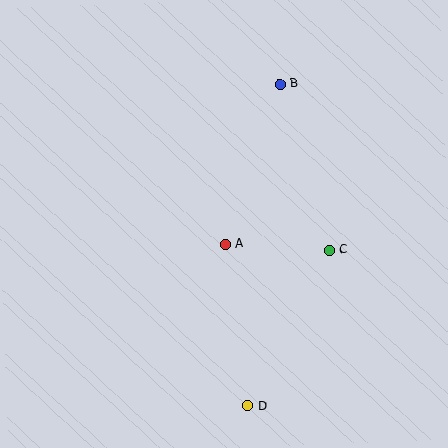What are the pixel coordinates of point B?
Point B is at (280, 84).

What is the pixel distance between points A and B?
The distance between A and B is 169 pixels.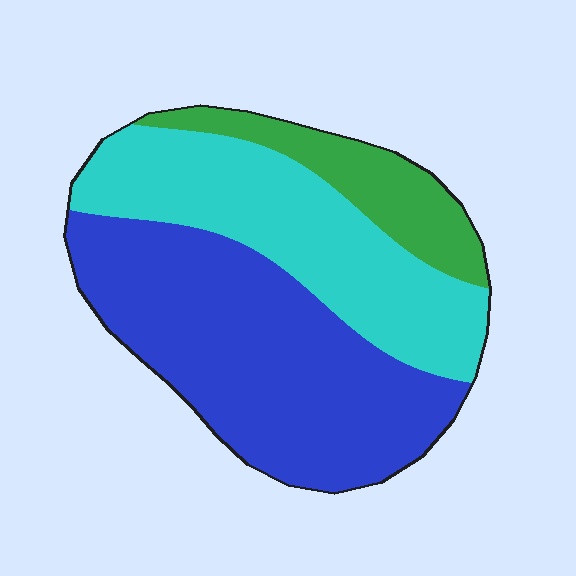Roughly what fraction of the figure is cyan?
Cyan takes up between a quarter and a half of the figure.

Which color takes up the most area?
Blue, at roughly 50%.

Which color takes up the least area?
Green, at roughly 15%.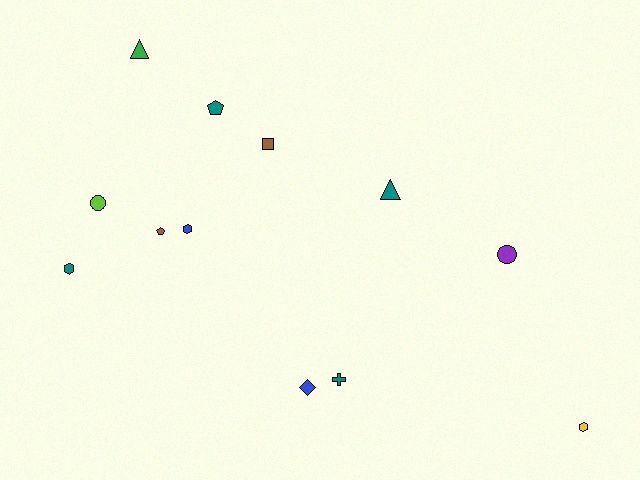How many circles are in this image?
There are 2 circles.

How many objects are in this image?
There are 12 objects.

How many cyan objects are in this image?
There are no cyan objects.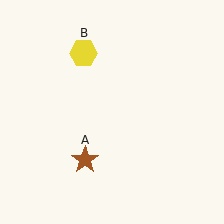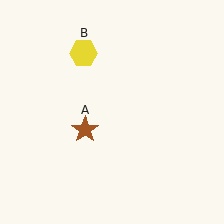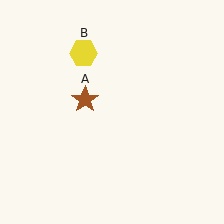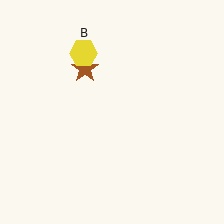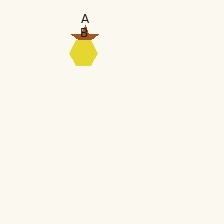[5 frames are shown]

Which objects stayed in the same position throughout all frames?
Yellow hexagon (object B) remained stationary.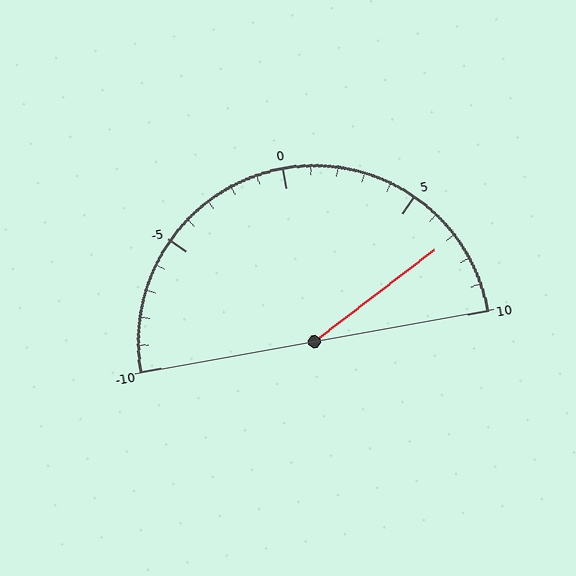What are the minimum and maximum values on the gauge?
The gauge ranges from -10 to 10.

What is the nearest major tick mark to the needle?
The nearest major tick mark is 5.